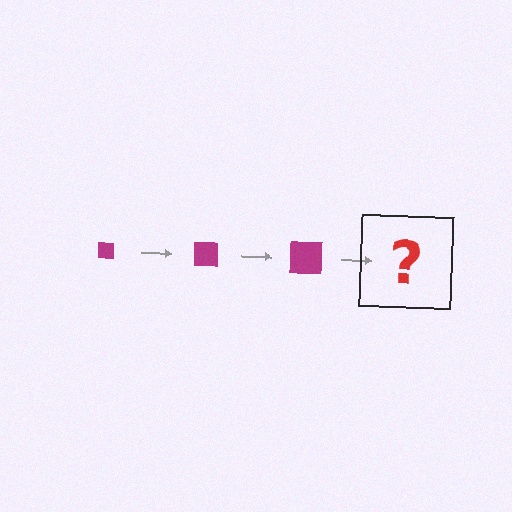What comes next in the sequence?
The next element should be a magenta square, larger than the previous one.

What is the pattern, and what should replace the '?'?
The pattern is that the square gets progressively larger each step. The '?' should be a magenta square, larger than the previous one.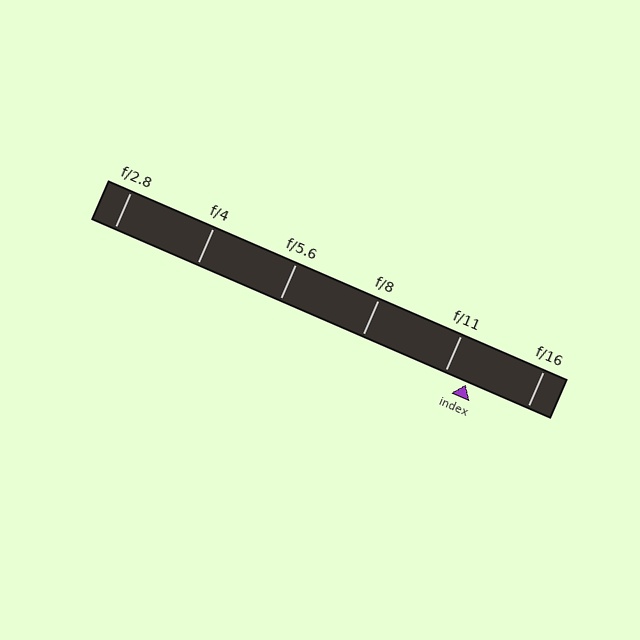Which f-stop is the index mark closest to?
The index mark is closest to f/11.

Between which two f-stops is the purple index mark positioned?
The index mark is between f/11 and f/16.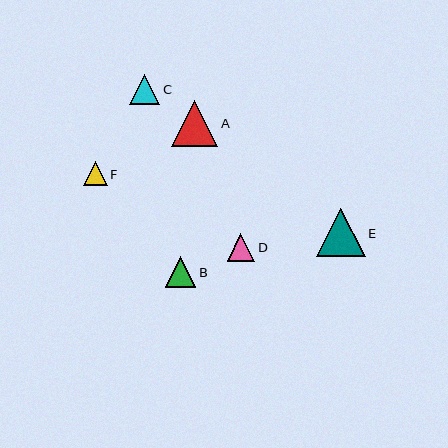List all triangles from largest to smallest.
From largest to smallest: E, A, B, C, D, F.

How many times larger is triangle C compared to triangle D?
Triangle C is approximately 1.1 times the size of triangle D.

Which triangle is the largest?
Triangle E is the largest with a size of approximately 48 pixels.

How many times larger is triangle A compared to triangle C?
Triangle A is approximately 1.5 times the size of triangle C.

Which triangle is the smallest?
Triangle F is the smallest with a size of approximately 24 pixels.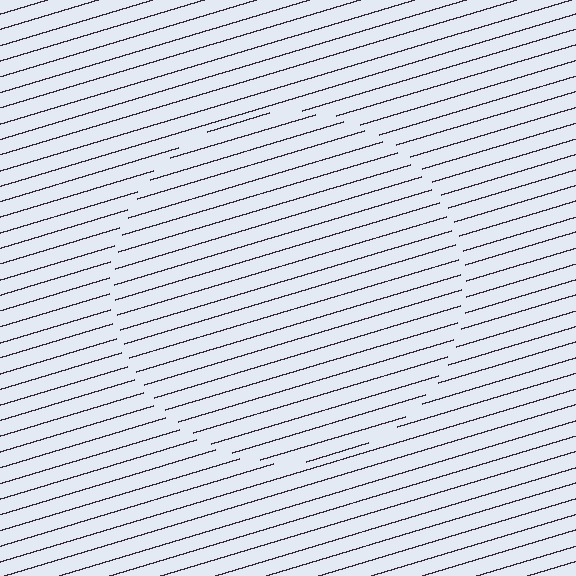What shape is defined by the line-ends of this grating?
An illusory circle. The interior of the shape contains the same grating, shifted by half a period — the contour is defined by the phase discontinuity where line-ends from the inner and outer gratings abut.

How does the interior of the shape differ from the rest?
The interior of the shape contains the same grating, shifted by half a period — the contour is defined by the phase discontinuity where line-ends from the inner and outer gratings abut.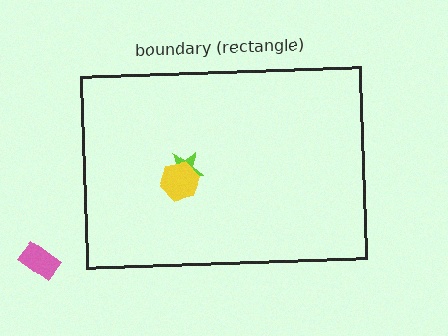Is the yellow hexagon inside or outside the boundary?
Inside.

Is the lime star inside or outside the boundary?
Inside.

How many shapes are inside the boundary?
2 inside, 1 outside.